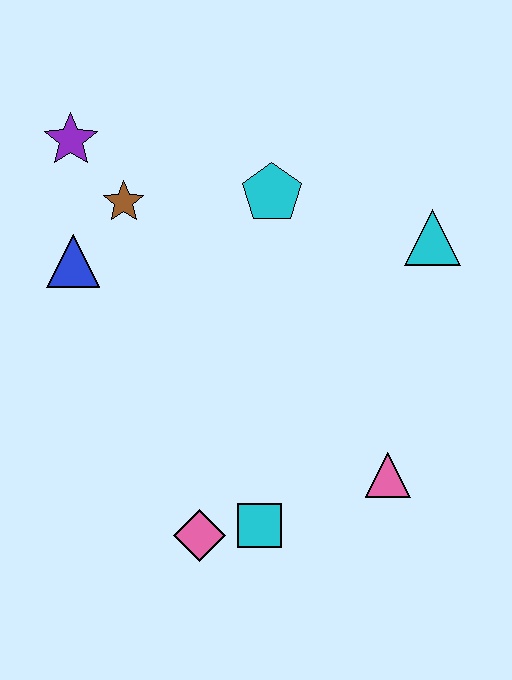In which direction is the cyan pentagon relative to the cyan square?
The cyan pentagon is above the cyan square.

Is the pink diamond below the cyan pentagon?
Yes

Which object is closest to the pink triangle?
The cyan square is closest to the pink triangle.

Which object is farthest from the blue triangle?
The pink triangle is farthest from the blue triangle.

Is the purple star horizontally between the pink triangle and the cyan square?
No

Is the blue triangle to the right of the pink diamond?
No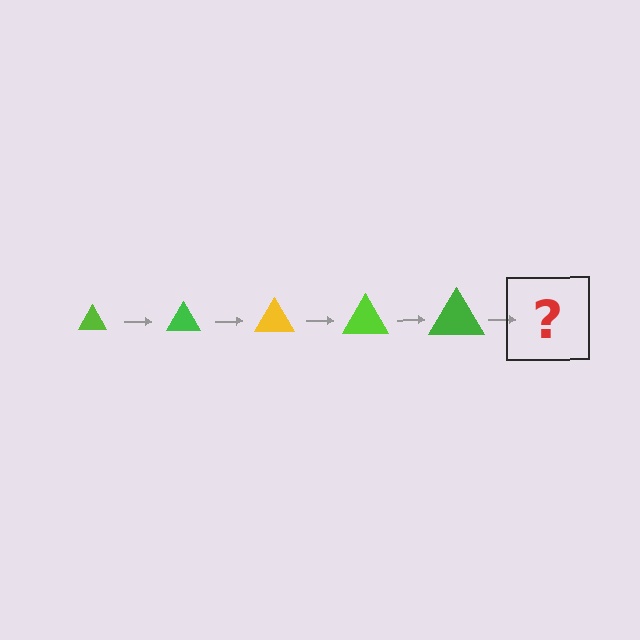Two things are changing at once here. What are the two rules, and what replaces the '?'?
The two rules are that the triangle grows larger each step and the color cycles through lime, green, and yellow. The '?' should be a yellow triangle, larger than the previous one.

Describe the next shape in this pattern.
It should be a yellow triangle, larger than the previous one.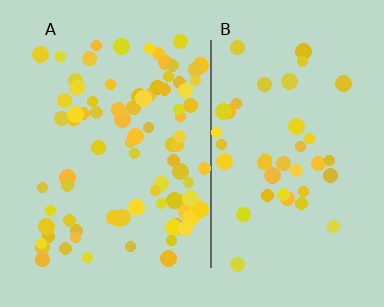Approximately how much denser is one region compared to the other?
Approximately 2.1× — region A over region B.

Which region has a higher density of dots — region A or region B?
A (the left).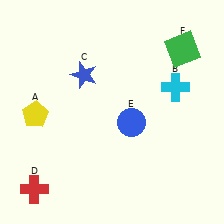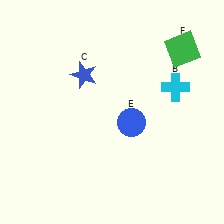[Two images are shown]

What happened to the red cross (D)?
The red cross (D) was removed in Image 2. It was in the bottom-left area of Image 1.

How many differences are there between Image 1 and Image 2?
There are 2 differences between the two images.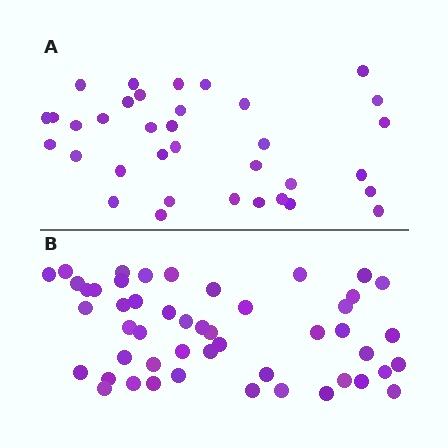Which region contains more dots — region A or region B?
Region B (the bottom region) has more dots.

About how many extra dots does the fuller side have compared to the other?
Region B has approximately 15 more dots than region A.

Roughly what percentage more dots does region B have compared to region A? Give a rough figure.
About 40% more.